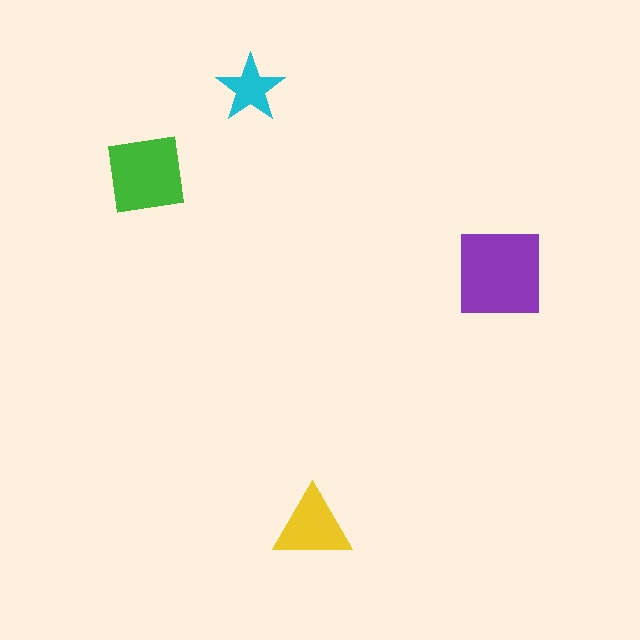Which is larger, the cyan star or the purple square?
The purple square.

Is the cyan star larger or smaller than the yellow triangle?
Smaller.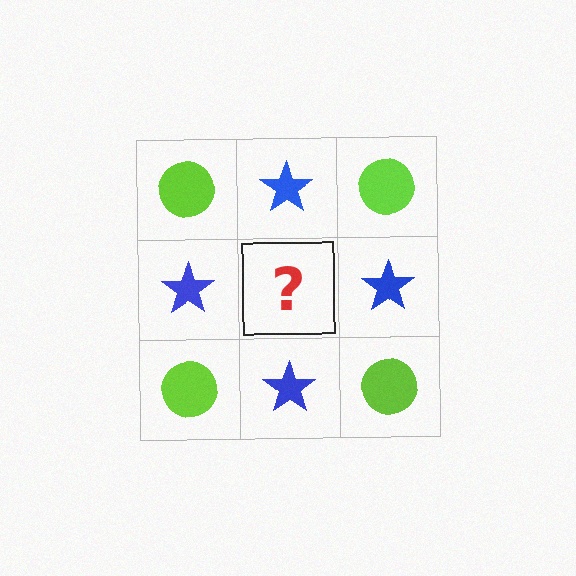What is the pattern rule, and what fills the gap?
The rule is that it alternates lime circle and blue star in a checkerboard pattern. The gap should be filled with a lime circle.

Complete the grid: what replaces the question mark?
The question mark should be replaced with a lime circle.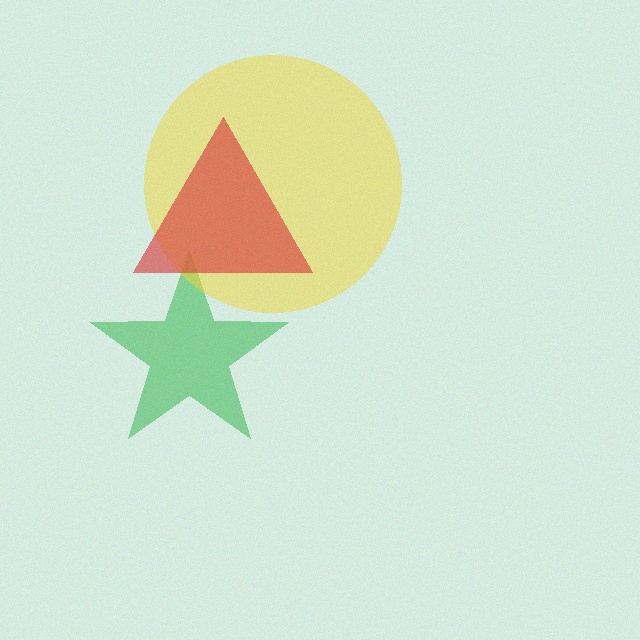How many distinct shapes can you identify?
There are 3 distinct shapes: a green star, a yellow circle, a red triangle.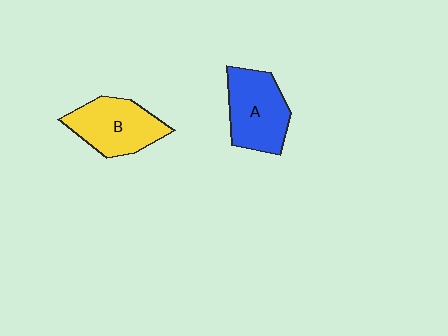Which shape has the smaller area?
Shape B (yellow).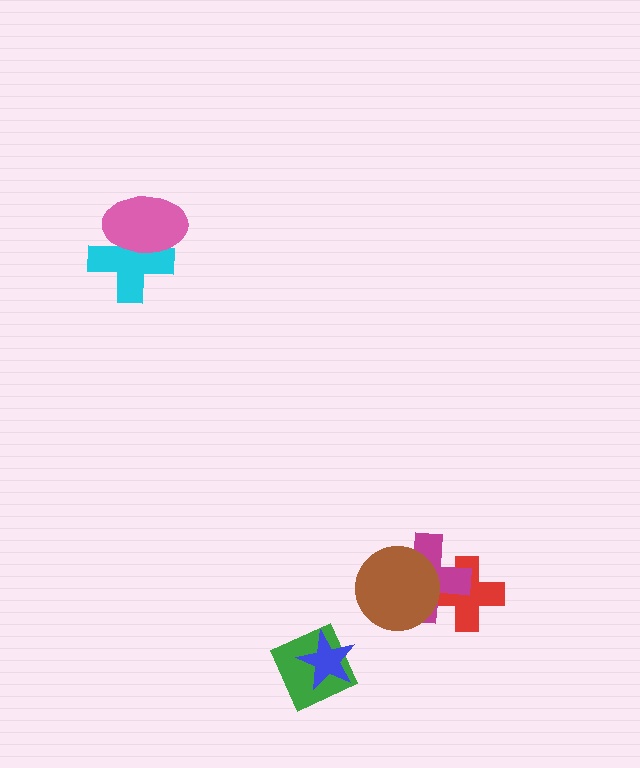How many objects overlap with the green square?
1 object overlaps with the green square.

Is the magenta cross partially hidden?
Yes, it is partially covered by another shape.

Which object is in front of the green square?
The blue star is in front of the green square.